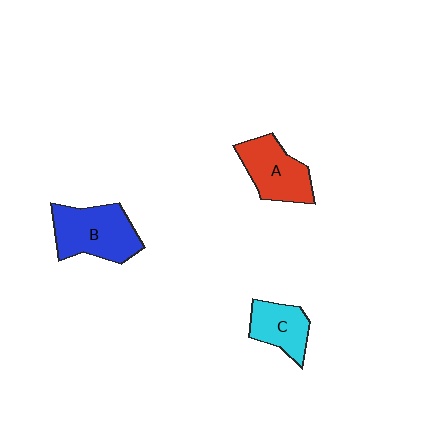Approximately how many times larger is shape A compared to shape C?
Approximately 1.3 times.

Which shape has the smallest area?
Shape C (cyan).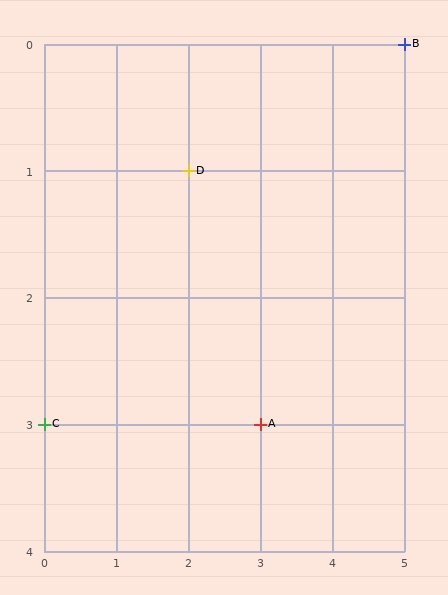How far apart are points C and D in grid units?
Points C and D are 2 columns and 2 rows apart (about 2.8 grid units diagonally).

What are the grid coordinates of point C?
Point C is at grid coordinates (0, 3).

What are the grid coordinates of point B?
Point B is at grid coordinates (5, 0).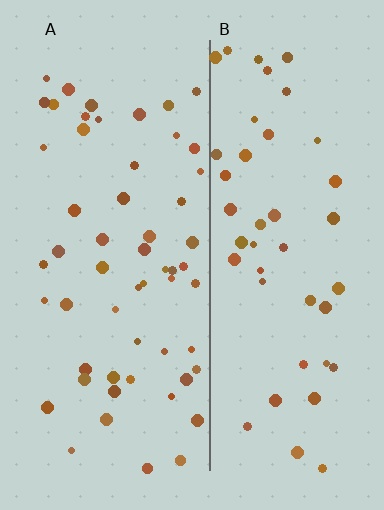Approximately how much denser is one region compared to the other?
Approximately 1.2× — region A over region B.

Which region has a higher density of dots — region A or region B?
A (the left).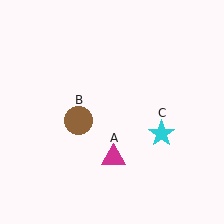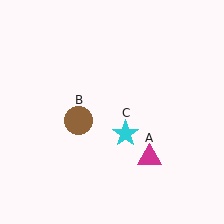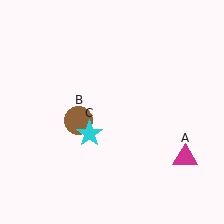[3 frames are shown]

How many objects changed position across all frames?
2 objects changed position: magenta triangle (object A), cyan star (object C).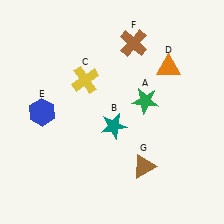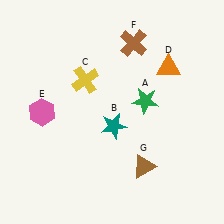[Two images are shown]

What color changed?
The hexagon (E) changed from blue in Image 1 to pink in Image 2.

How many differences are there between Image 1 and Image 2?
There is 1 difference between the two images.